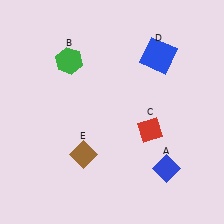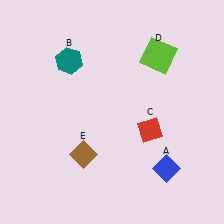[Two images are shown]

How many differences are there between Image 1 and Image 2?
There are 2 differences between the two images.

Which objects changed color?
B changed from green to teal. D changed from blue to lime.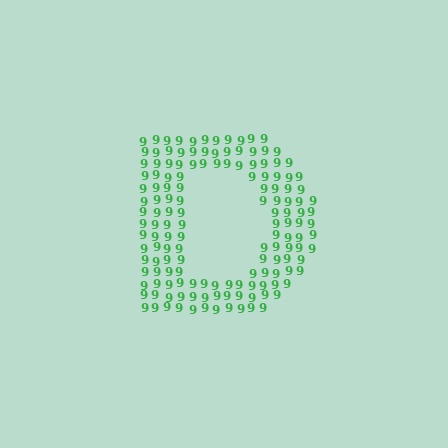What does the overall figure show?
The overall figure shows the letter D.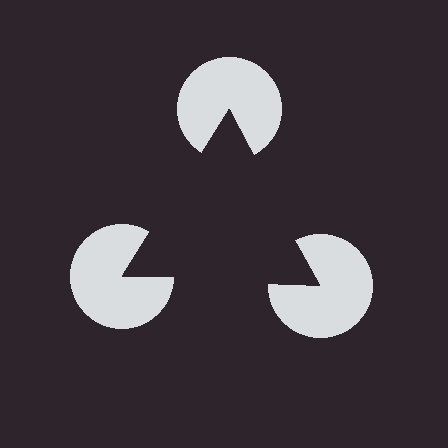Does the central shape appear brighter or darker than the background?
It typically appears slightly darker than the background, even though no actual brightness change is drawn.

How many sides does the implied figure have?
3 sides.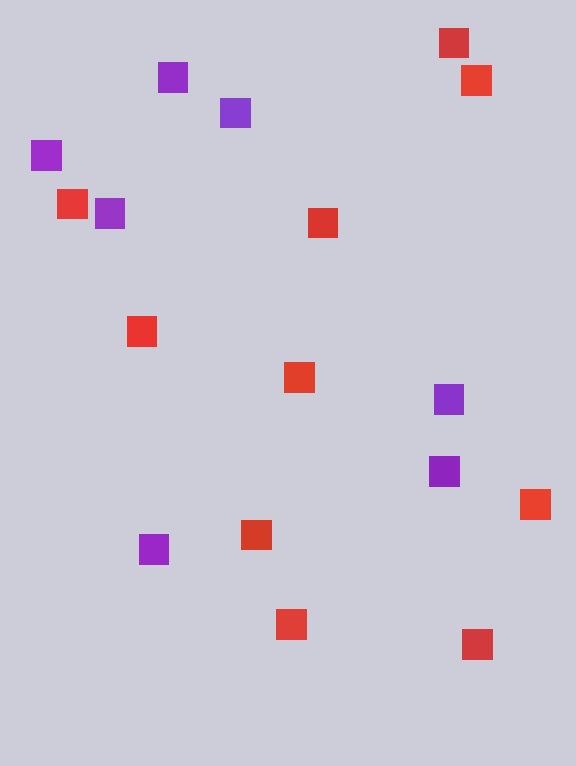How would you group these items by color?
There are 2 groups: one group of red squares (10) and one group of purple squares (7).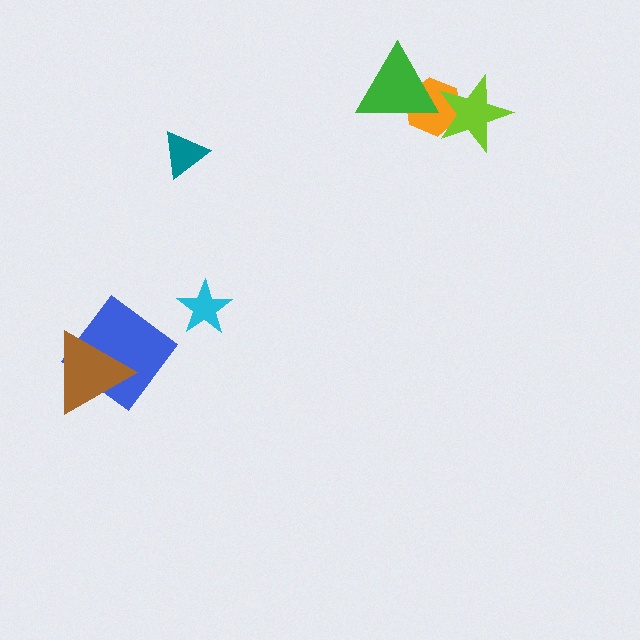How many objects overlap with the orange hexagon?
2 objects overlap with the orange hexagon.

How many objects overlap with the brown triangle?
1 object overlaps with the brown triangle.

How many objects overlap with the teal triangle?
0 objects overlap with the teal triangle.